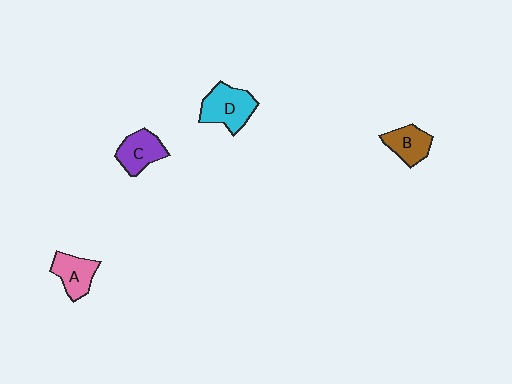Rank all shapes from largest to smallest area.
From largest to smallest: D (cyan), C (purple), A (pink), B (brown).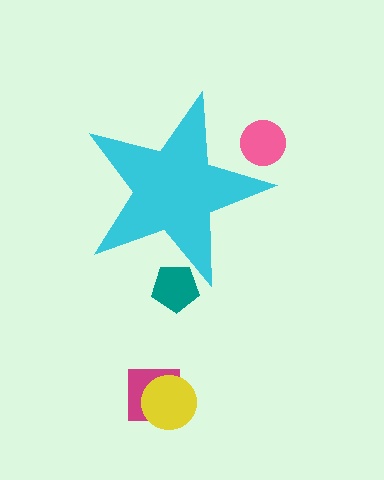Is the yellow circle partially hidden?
No, the yellow circle is fully visible.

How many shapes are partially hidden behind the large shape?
2 shapes are partially hidden.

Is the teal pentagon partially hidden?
Yes, the teal pentagon is partially hidden behind the cyan star.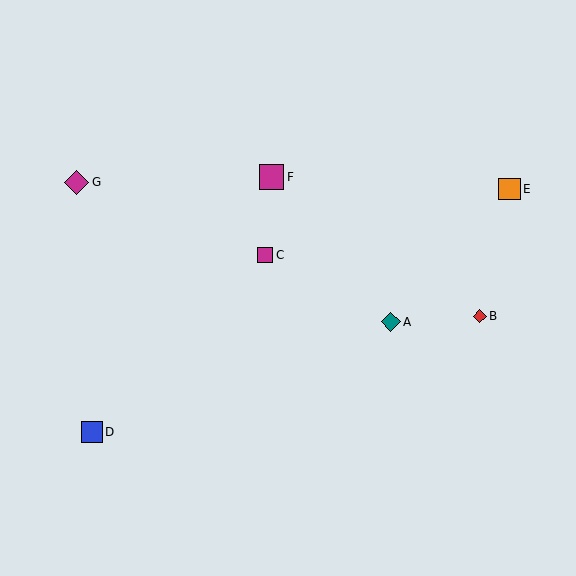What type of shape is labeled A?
Shape A is a teal diamond.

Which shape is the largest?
The magenta square (labeled F) is the largest.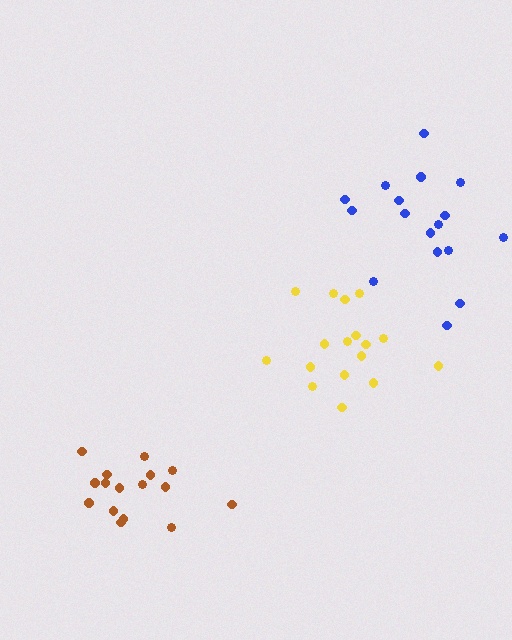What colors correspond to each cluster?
The clusters are colored: brown, blue, yellow.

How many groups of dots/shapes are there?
There are 3 groups.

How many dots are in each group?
Group 1: 16 dots, Group 2: 17 dots, Group 3: 17 dots (50 total).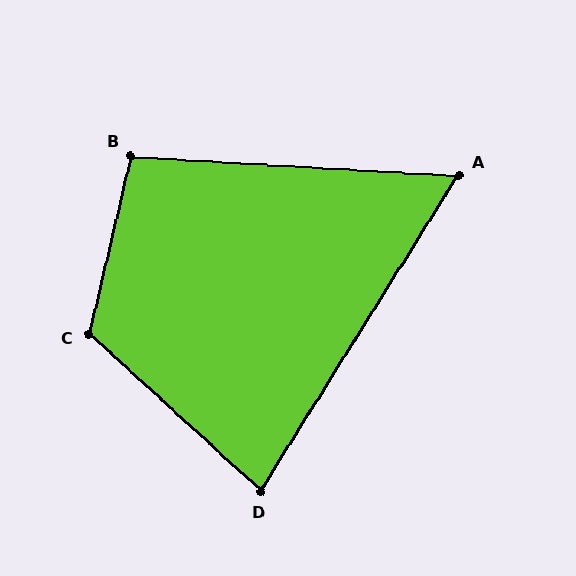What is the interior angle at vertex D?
Approximately 80 degrees (acute).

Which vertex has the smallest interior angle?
A, at approximately 61 degrees.